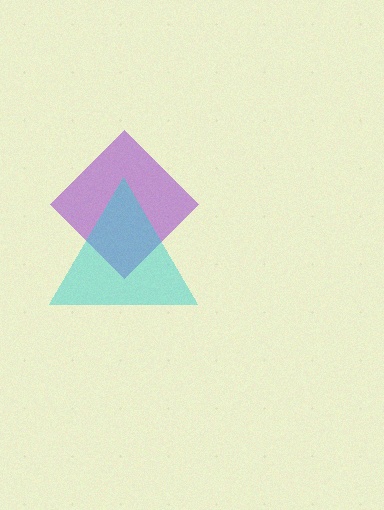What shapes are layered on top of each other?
The layered shapes are: a purple diamond, a cyan triangle.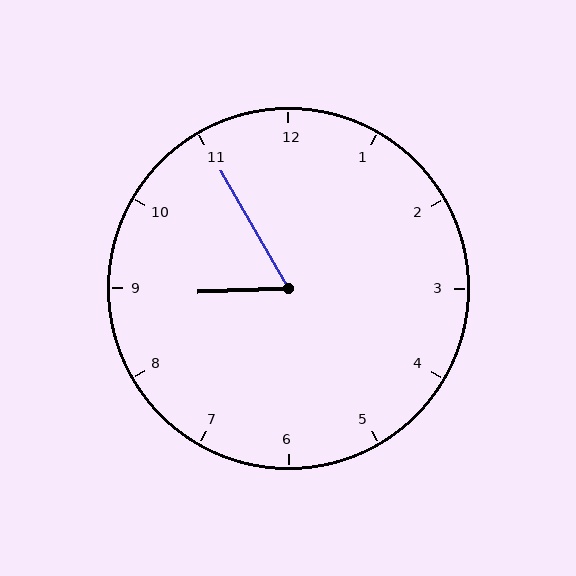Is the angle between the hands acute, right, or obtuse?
It is acute.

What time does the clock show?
8:55.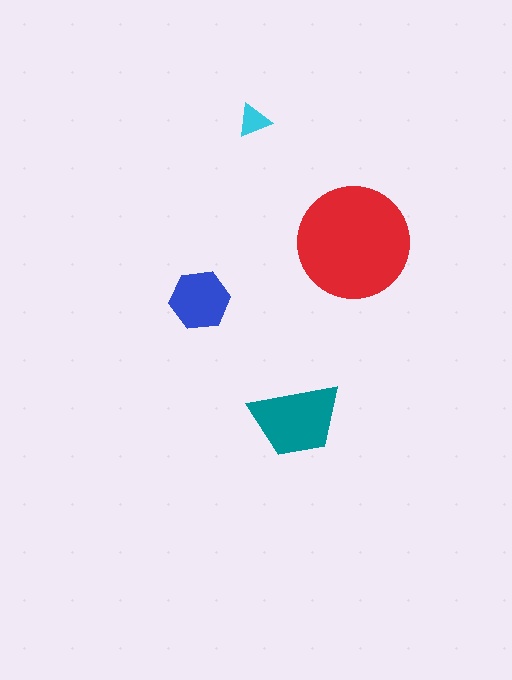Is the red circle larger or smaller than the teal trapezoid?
Larger.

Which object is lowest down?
The teal trapezoid is bottommost.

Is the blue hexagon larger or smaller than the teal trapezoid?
Smaller.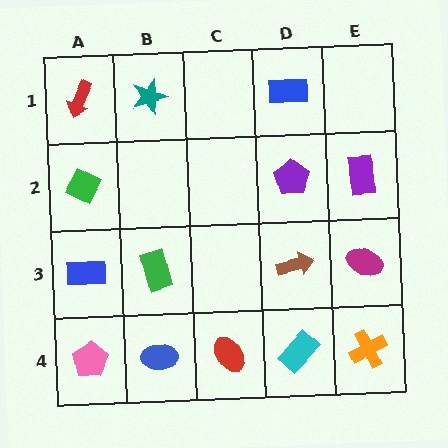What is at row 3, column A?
A blue rectangle.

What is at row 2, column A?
A green diamond.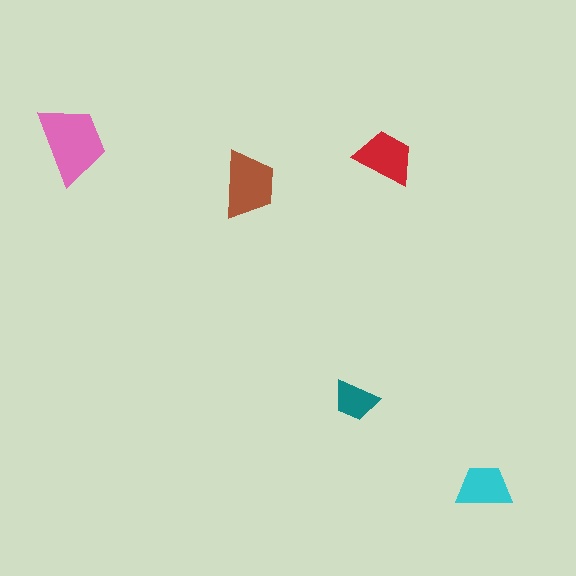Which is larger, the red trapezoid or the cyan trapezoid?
The red one.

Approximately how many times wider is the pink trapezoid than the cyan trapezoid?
About 1.5 times wider.